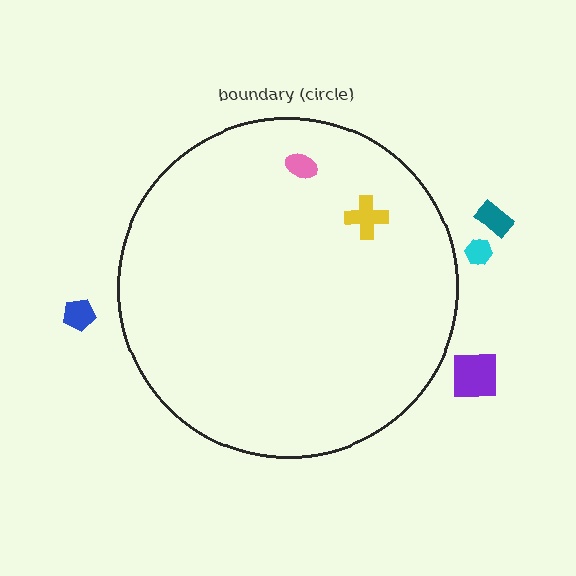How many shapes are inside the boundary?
2 inside, 4 outside.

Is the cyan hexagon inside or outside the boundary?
Outside.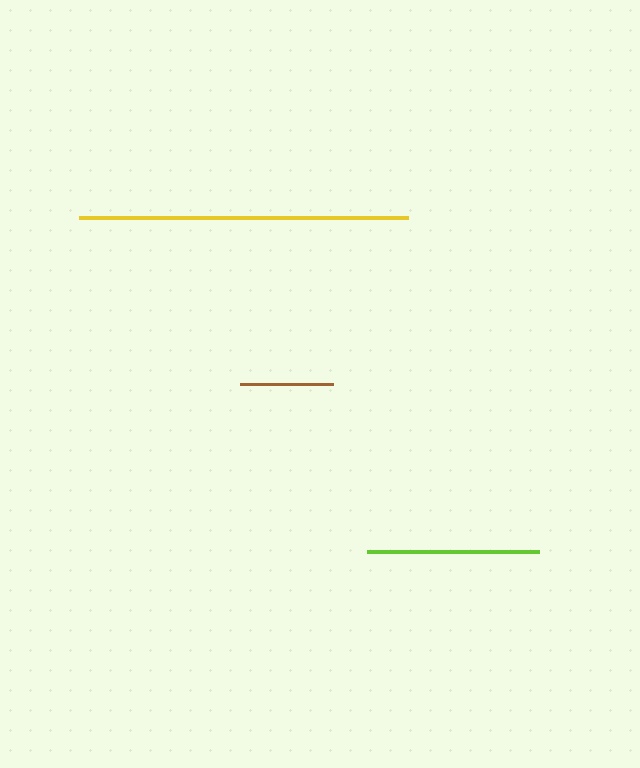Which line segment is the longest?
The yellow line is the longest at approximately 329 pixels.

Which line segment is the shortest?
The brown line is the shortest at approximately 93 pixels.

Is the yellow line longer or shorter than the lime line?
The yellow line is longer than the lime line.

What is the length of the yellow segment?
The yellow segment is approximately 329 pixels long.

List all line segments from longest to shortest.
From longest to shortest: yellow, lime, brown.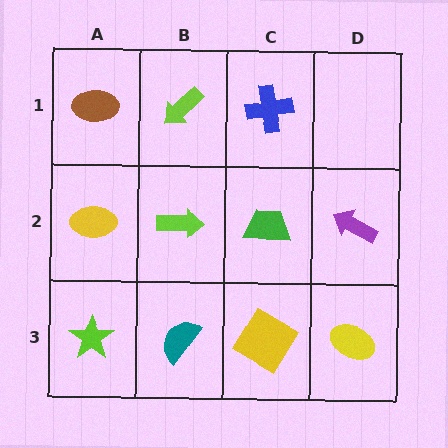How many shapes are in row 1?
3 shapes.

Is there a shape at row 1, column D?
No, that cell is empty.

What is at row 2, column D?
A purple arrow.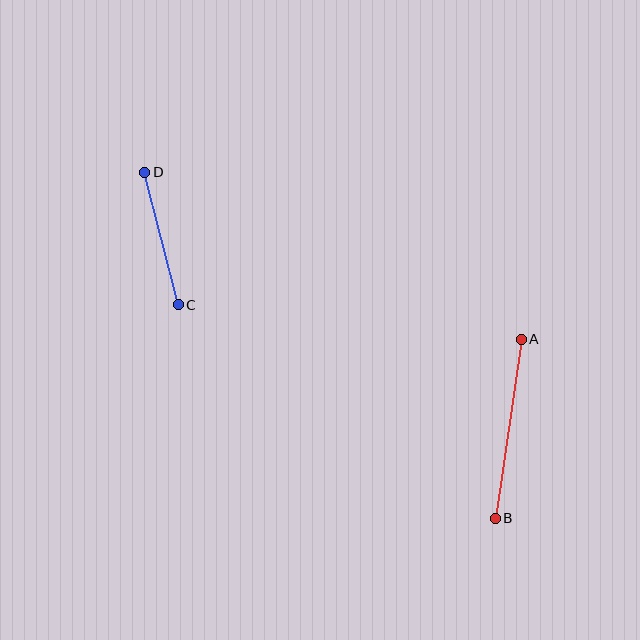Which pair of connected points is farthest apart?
Points A and B are farthest apart.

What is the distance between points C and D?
The distance is approximately 137 pixels.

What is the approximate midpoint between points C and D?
The midpoint is at approximately (162, 239) pixels.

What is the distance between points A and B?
The distance is approximately 181 pixels.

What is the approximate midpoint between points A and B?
The midpoint is at approximately (508, 429) pixels.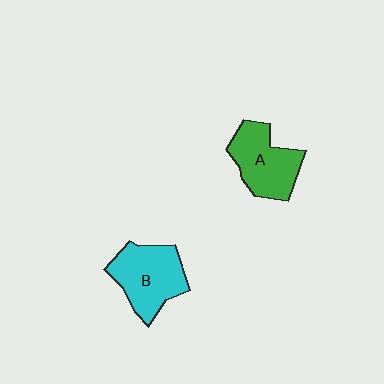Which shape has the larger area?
Shape B (cyan).